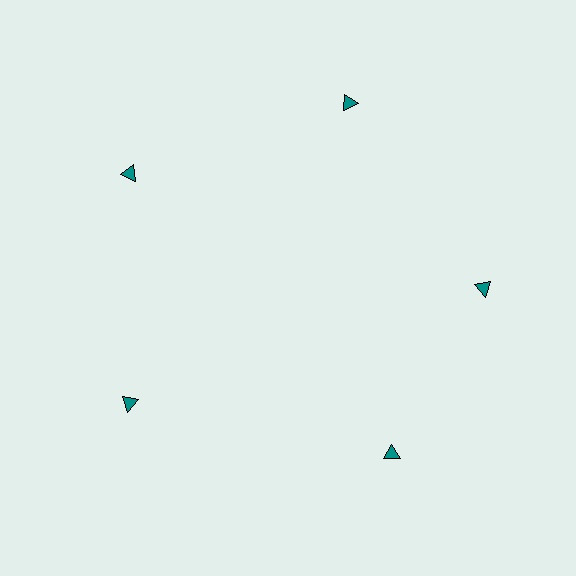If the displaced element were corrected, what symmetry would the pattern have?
It would have 5-fold rotational symmetry — the pattern would map onto itself every 72 degrees.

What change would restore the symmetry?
The symmetry would be restored by rotating it back into even spacing with its neighbors so that all 5 triangles sit at equal angles and equal distance from the center.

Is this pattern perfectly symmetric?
No. The 5 teal triangles are arranged in a ring, but one element near the 5 o'clock position is rotated out of alignment along the ring, breaking the 5-fold rotational symmetry.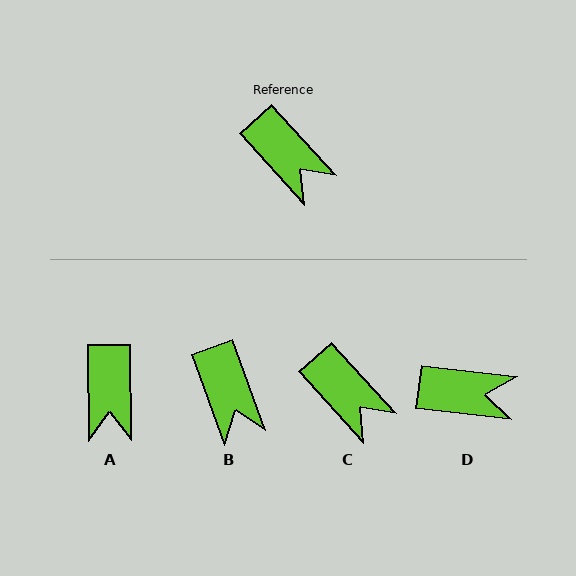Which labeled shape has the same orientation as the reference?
C.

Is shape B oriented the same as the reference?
No, it is off by about 22 degrees.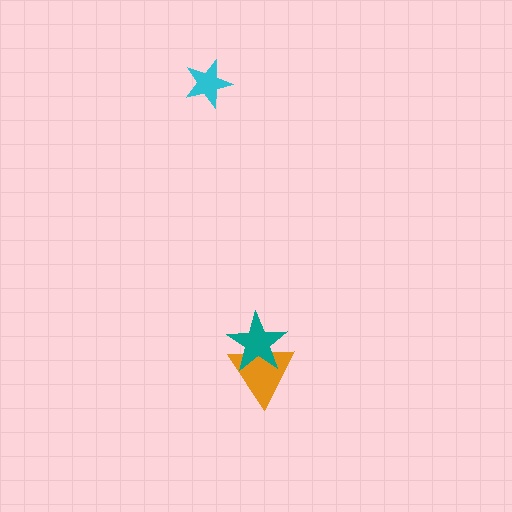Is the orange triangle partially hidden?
Yes, it is partially covered by another shape.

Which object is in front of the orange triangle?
The teal star is in front of the orange triangle.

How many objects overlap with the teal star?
1 object overlaps with the teal star.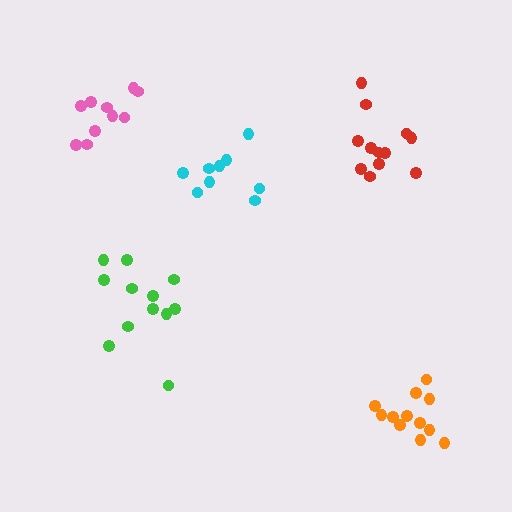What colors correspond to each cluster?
The clusters are colored: cyan, pink, orange, green, red.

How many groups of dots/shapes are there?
There are 5 groups.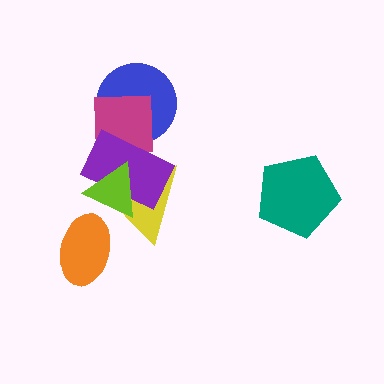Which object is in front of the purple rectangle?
The lime triangle is in front of the purple rectangle.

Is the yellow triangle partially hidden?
Yes, it is partially covered by another shape.